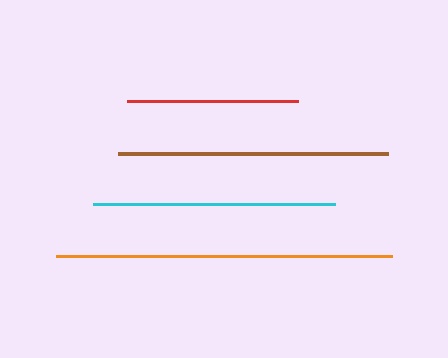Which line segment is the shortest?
The red line is the shortest at approximately 171 pixels.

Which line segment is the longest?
The orange line is the longest at approximately 336 pixels.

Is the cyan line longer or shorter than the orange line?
The orange line is longer than the cyan line.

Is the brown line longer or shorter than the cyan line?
The brown line is longer than the cyan line.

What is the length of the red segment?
The red segment is approximately 171 pixels long.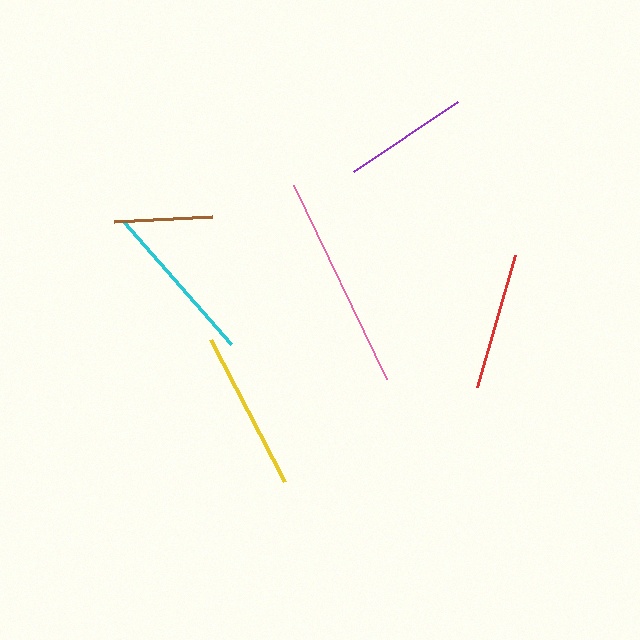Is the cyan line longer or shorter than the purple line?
The cyan line is longer than the purple line.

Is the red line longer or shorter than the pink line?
The pink line is longer than the red line.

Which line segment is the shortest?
The brown line is the shortest at approximately 98 pixels.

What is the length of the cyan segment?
The cyan segment is approximately 164 pixels long.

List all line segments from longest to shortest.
From longest to shortest: pink, cyan, yellow, red, purple, brown.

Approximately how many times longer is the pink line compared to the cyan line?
The pink line is approximately 1.3 times the length of the cyan line.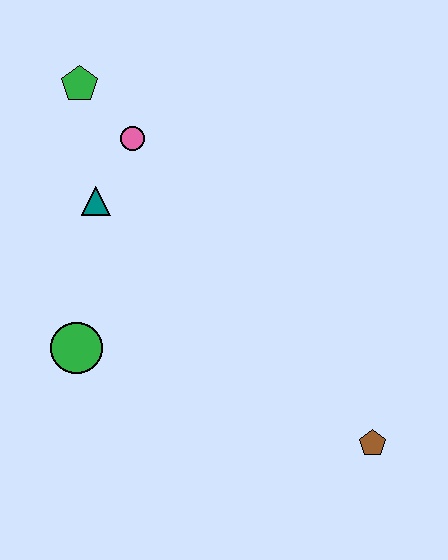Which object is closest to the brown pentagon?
The green circle is closest to the brown pentagon.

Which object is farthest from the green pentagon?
The brown pentagon is farthest from the green pentagon.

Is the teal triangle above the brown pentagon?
Yes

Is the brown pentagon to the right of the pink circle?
Yes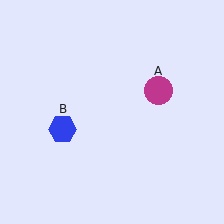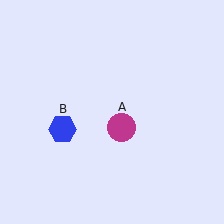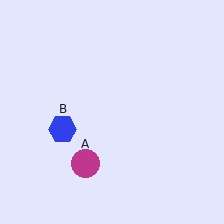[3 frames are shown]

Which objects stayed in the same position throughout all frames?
Blue hexagon (object B) remained stationary.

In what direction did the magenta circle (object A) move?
The magenta circle (object A) moved down and to the left.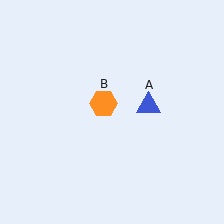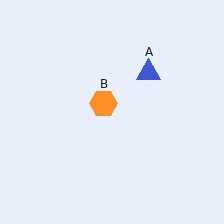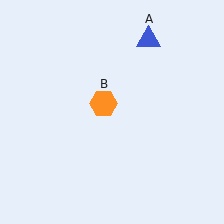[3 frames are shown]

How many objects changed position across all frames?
1 object changed position: blue triangle (object A).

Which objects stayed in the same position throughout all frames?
Orange hexagon (object B) remained stationary.